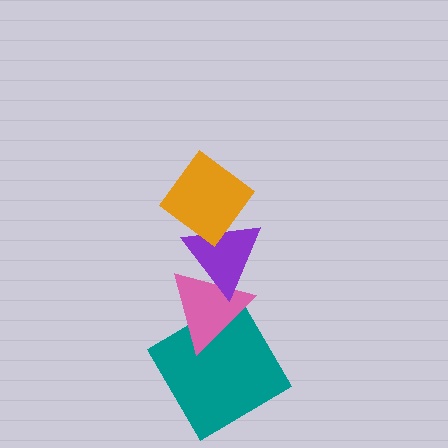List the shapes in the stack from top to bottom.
From top to bottom: the orange diamond, the purple triangle, the pink triangle, the teal diamond.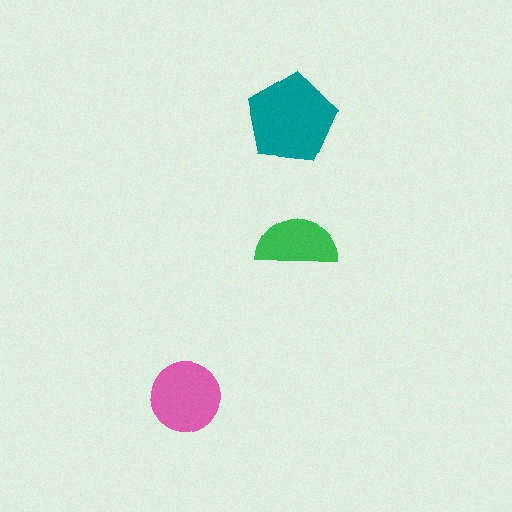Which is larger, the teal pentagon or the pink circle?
The teal pentagon.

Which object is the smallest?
The green semicircle.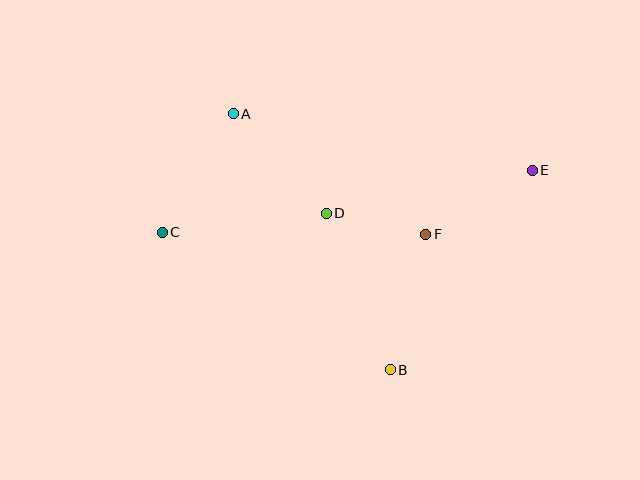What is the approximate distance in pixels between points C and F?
The distance between C and F is approximately 263 pixels.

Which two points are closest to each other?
Points D and F are closest to each other.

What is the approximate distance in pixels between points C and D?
The distance between C and D is approximately 165 pixels.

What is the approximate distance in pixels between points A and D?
The distance between A and D is approximately 136 pixels.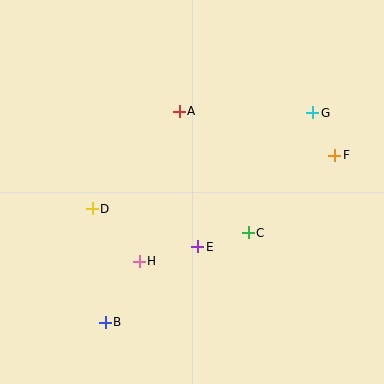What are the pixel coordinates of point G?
Point G is at (313, 113).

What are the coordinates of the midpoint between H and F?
The midpoint between H and F is at (237, 208).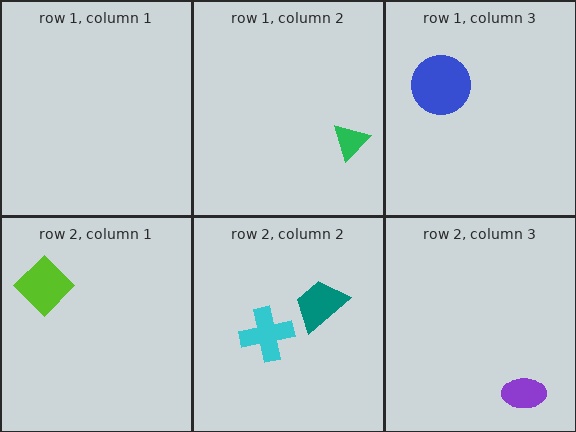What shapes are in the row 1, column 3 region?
The blue circle.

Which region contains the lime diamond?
The row 2, column 1 region.